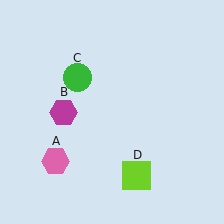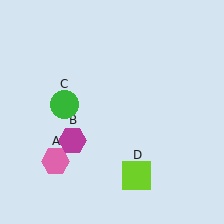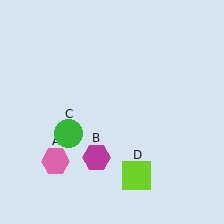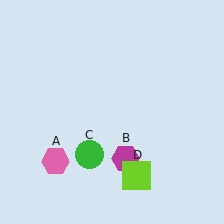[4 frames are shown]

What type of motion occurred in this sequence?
The magenta hexagon (object B), green circle (object C) rotated counterclockwise around the center of the scene.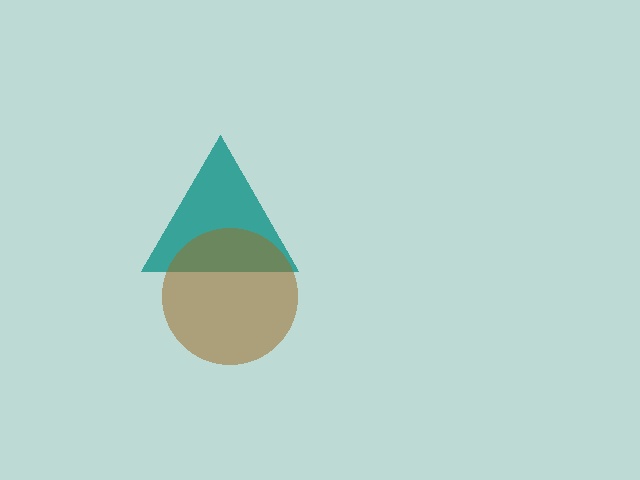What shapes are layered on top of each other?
The layered shapes are: a teal triangle, a brown circle.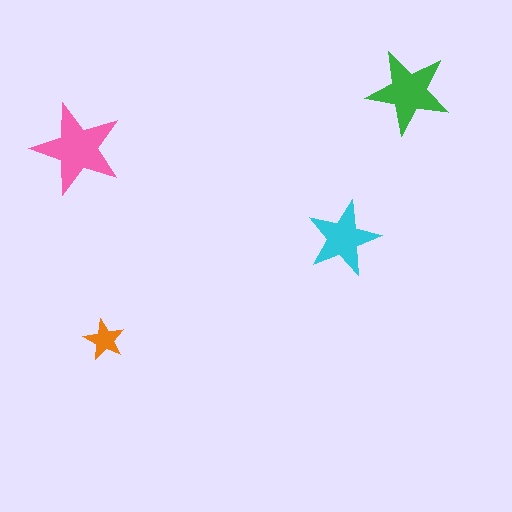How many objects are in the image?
There are 4 objects in the image.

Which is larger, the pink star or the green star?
The pink one.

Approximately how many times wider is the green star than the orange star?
About 2 times wider.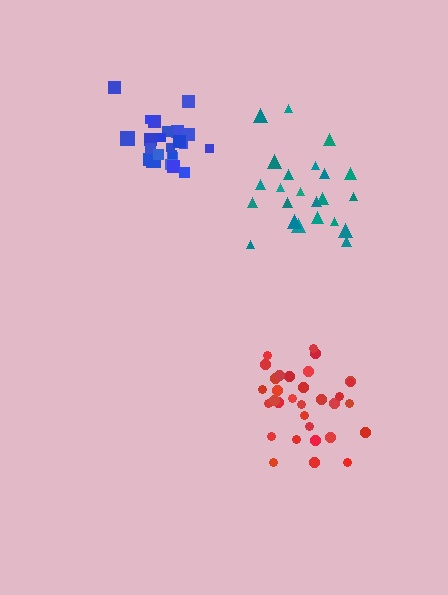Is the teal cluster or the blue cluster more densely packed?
Blue.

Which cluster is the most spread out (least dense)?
Teal.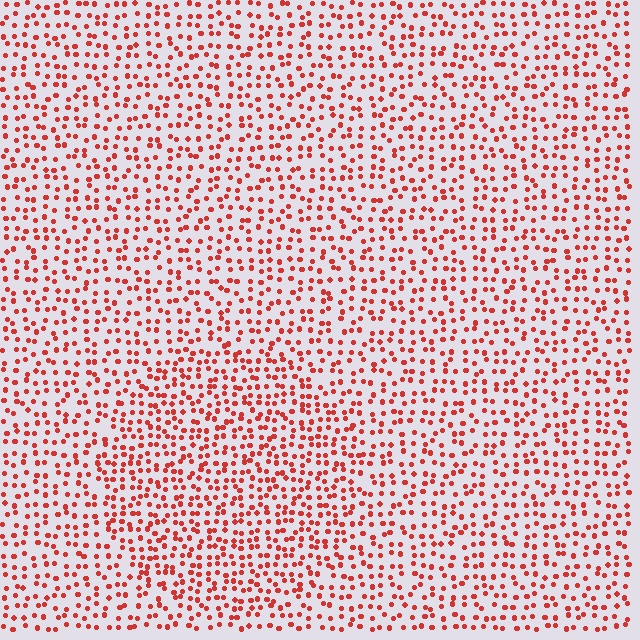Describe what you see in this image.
The image contains small red elements arranged at two different densities. A circle-shaped region is visible where the elements are more densely packed than the surrounding area.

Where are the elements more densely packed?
The elements are more densely packed inside the circle boundary.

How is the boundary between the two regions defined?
The boundary is defined by a change in element density (approximately 1.4x ratio). All elements are the same color, size, and shape.